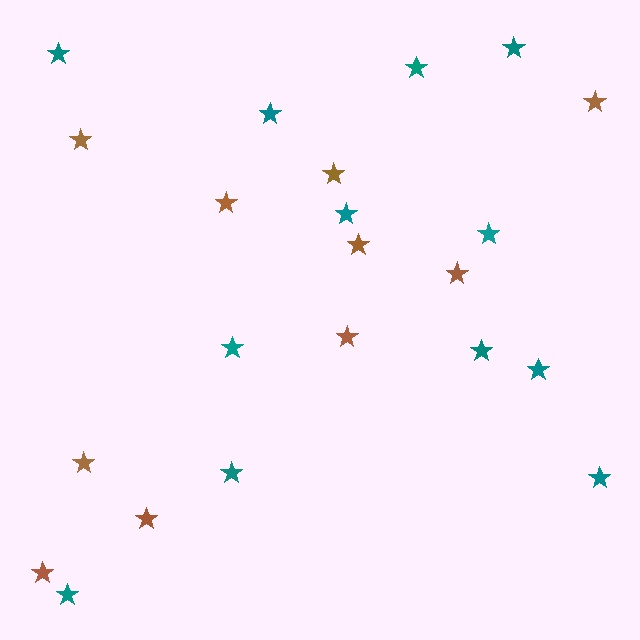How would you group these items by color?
There are 2 groups: one group of teal stars (12) and one group of brown stars (10).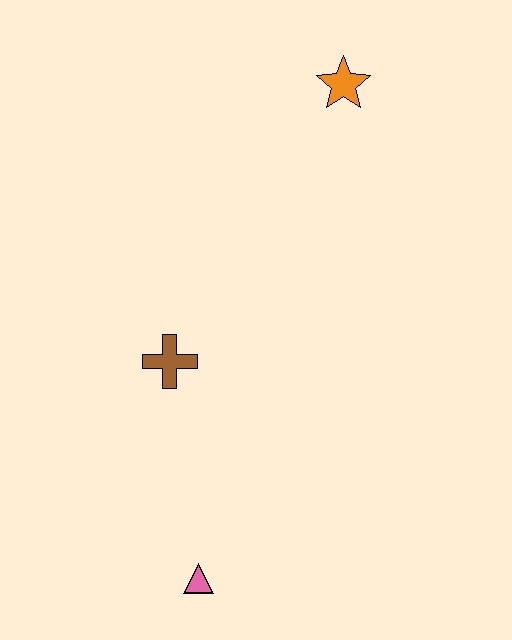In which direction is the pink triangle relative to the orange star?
The pink triangle is below the orange star.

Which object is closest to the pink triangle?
The brown cross is closest to the pink triangle.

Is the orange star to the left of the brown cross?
No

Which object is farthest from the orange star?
The pink triangle is farthest from the orange star.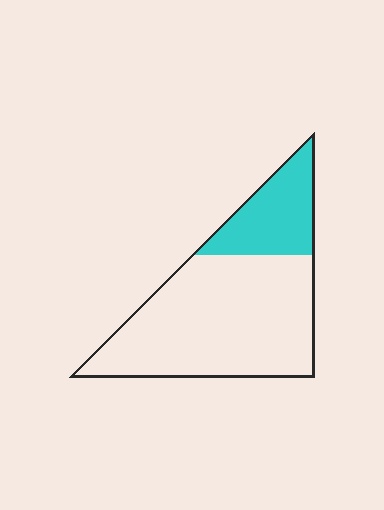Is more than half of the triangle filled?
No.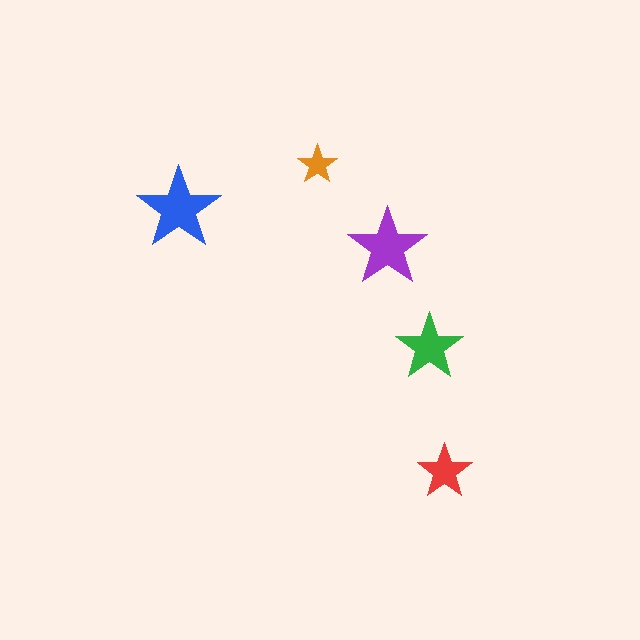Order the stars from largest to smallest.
the blue one, the purple one, the green one, the red one, the orange one.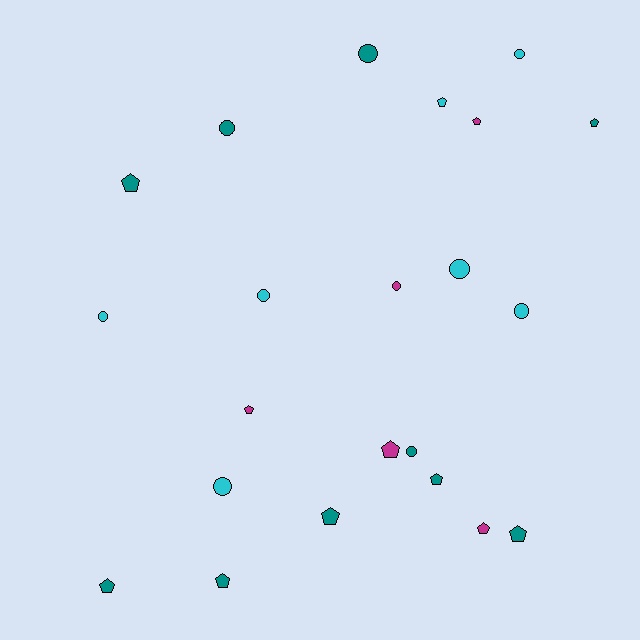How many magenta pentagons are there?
There are 4 magenta pentagons.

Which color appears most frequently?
Teal, with 10 objects.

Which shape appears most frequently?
Pentagon, with 12 objects.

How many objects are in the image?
There are 22 objects.